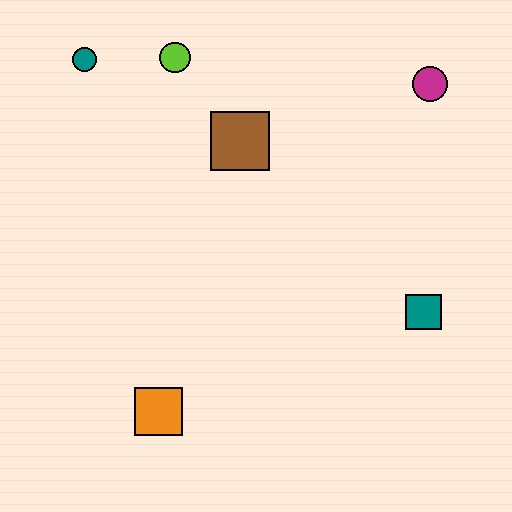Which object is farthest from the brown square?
The orange square is farthest from the brown square.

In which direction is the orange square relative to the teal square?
The orange square is to the left of the teal square.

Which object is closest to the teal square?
The magenta circle is closest to the teal square.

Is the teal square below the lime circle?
Yes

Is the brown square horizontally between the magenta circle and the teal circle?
Yes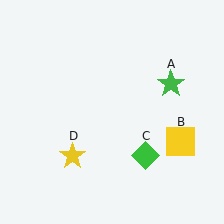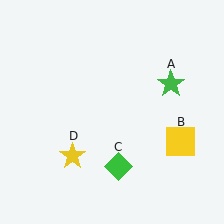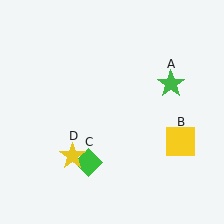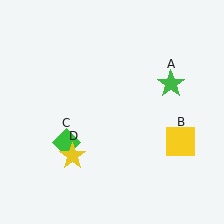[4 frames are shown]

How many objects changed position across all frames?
1 object changed position: green diamond (object C).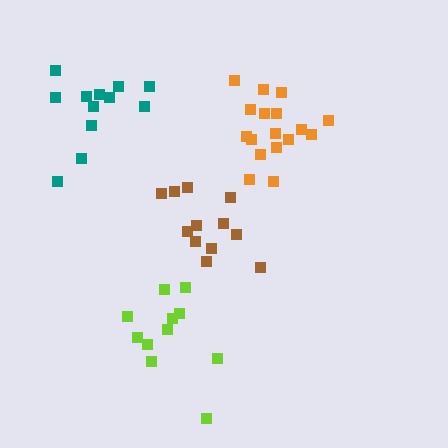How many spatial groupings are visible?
There are 4 spatial groupings.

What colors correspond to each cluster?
The clusters are colored: lime, teal, orange, brown.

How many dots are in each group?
Group 1: 11 dots, Group 2: 12 dots, Group 3: 17 dots, Group 4: 12 dots (52 total).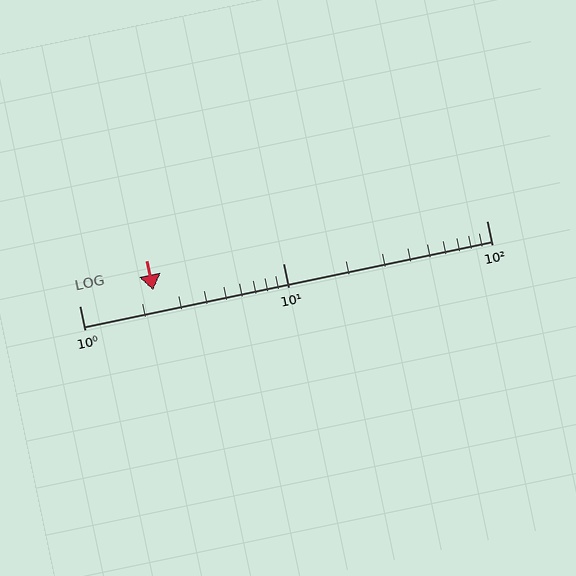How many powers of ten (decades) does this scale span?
The scale spans 2 decades, from 1 to 100.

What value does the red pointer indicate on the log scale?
The pointer indicates approximately 2.3.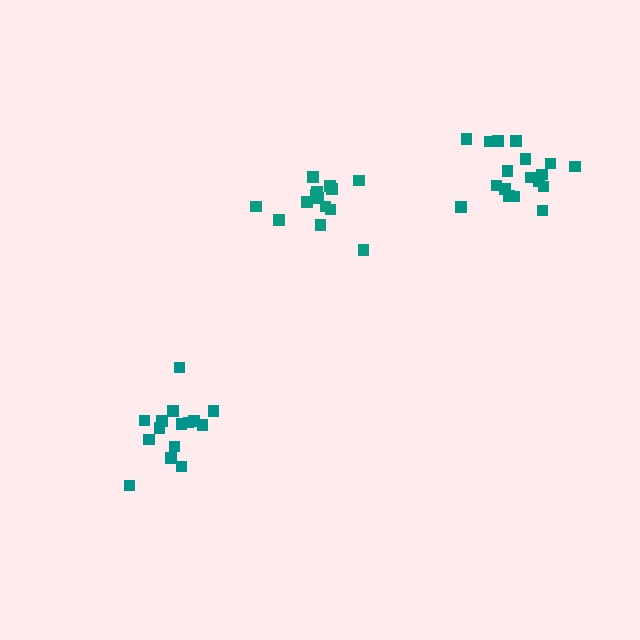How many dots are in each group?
Group 1: 14 dots, Group 2: 18 dots, Group 3: 15 dots (47 total).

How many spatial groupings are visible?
There are 3 spatial groupings.